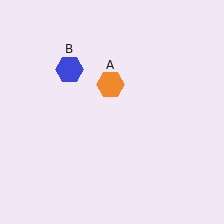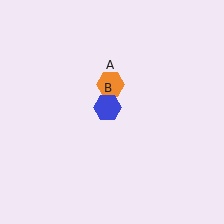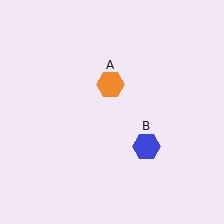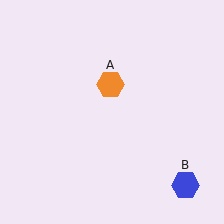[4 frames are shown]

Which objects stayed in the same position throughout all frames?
Orange hexagon (object A) remained stationary.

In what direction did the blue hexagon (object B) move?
The blue hexagon (object B) moved down and to the right.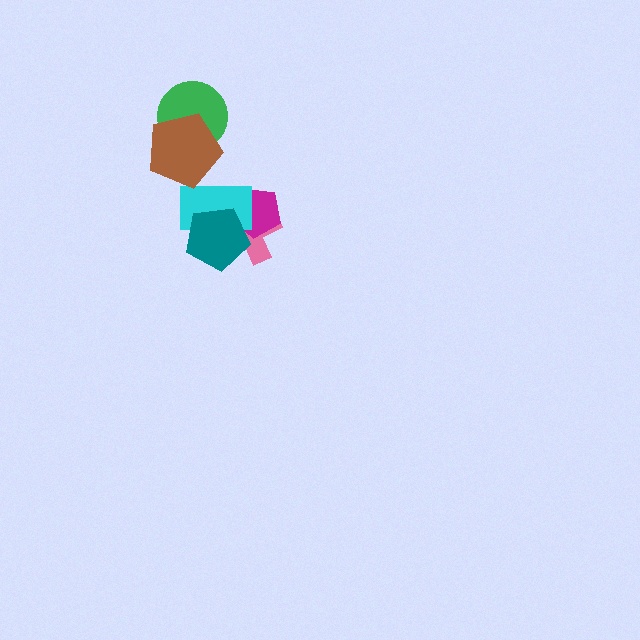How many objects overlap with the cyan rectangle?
4 objects overlap with the cyan rectangle.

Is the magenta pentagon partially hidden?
Yes, it is partially covered by another shape.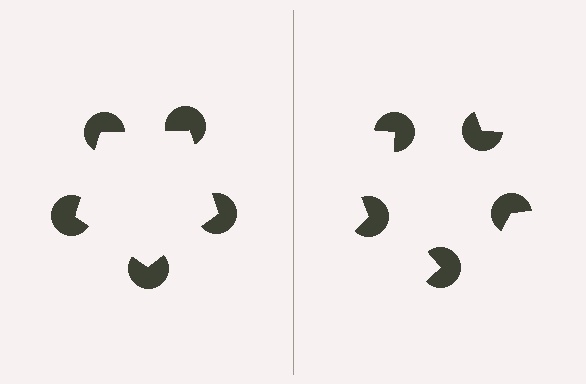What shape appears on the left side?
An illusory pentagon.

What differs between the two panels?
The pac-man discs are positioned identically on both sides; only the wedge orientations differ. On the left they align to a pentagon; on the right they are misaligned.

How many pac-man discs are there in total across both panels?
10 — 5 on each side.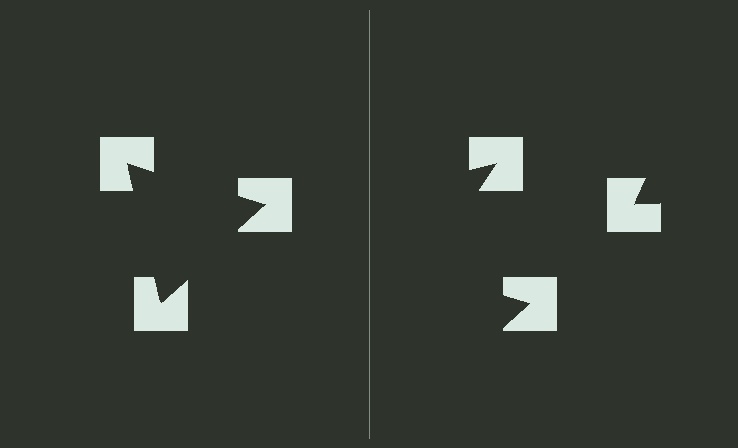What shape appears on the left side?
An illusory triangle.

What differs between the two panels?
The notched squares are positioned identically on both sides; only the wedge orientations differ. On the left they align to a triangle; on the right they are misaligned.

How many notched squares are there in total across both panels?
6 — 3 on each side.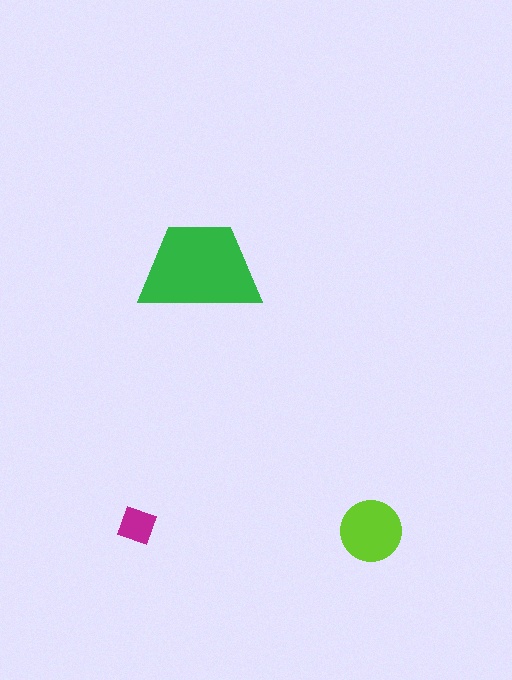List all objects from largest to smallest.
The green trapezoid, the lime circle, the magenta diamond.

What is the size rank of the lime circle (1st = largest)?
2nd.